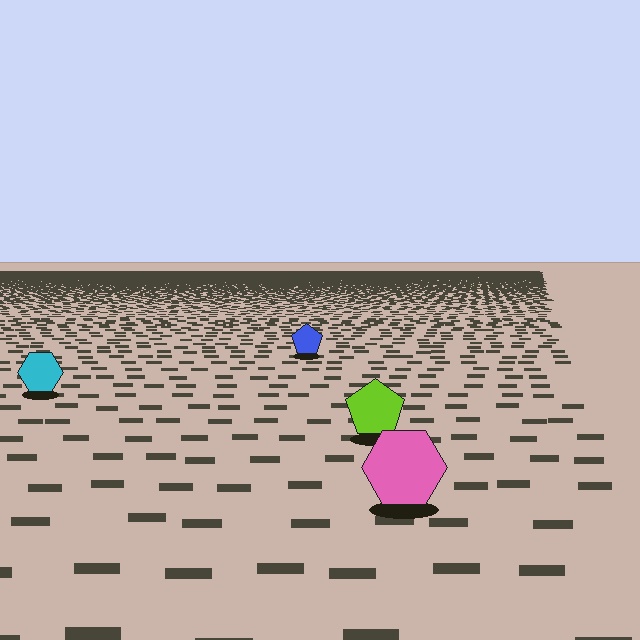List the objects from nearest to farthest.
From nearest to farthest: the pink hexagon, the lime pentagon, the cyan hexagon, the blue pentagon.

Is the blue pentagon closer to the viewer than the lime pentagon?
No. The lime pentagon is closer — you can tell from the texture gradient: the ground texture is coarser near it.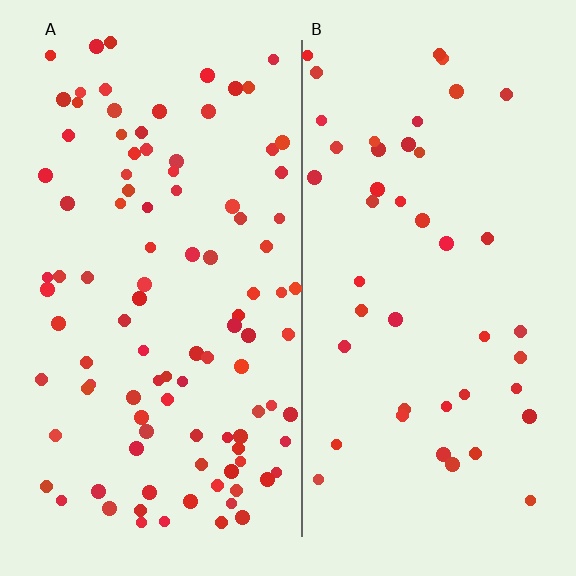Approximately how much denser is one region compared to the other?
Approximately 2.3× — region A over region B.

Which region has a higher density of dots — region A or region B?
A (the left).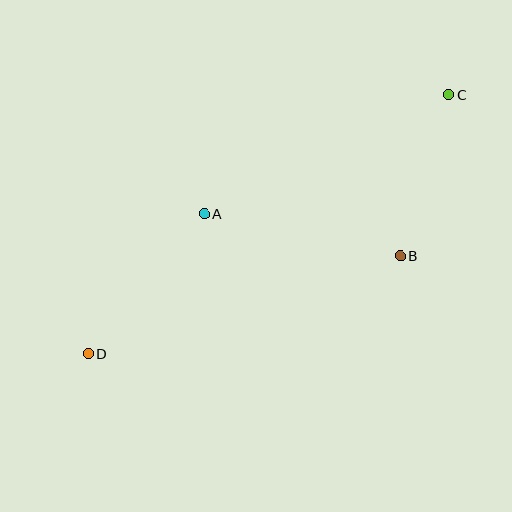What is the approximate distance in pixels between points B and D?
The distance between B and D is approximately 327 pixels.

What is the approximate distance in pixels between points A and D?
The distance between A and D is approximately 182 pixels.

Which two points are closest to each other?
Points B and C are closest to each other.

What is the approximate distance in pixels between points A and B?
The distance between A and B is approximately 200 pixels.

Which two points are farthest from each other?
Points C and D are farthest from each other.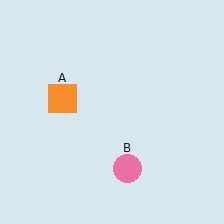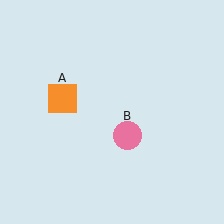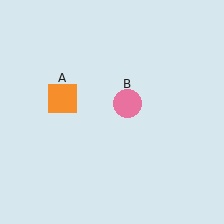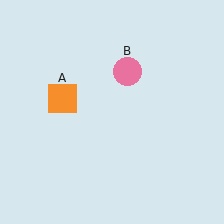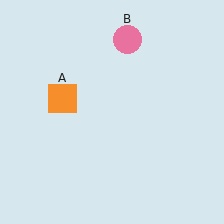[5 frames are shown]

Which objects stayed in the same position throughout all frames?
Orange square (object A) remained stationary.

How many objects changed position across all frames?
1 object changed position: pink circle (object B).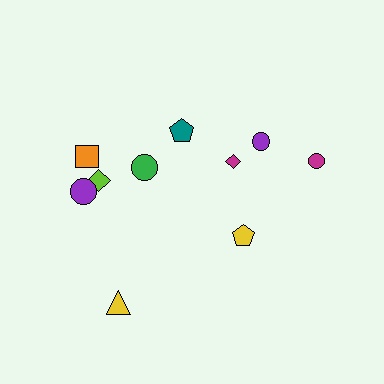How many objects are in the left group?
There are 6 objects.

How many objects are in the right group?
There are 4 objects.